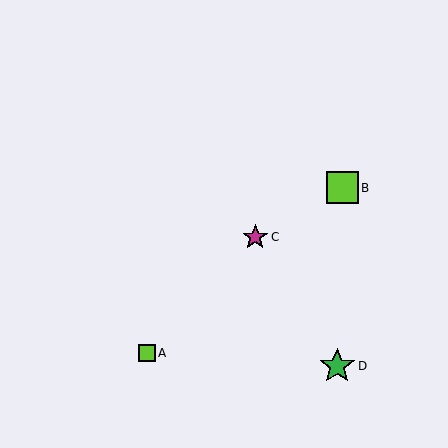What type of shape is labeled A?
Shape A is a lime square.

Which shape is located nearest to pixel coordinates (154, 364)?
The lime square (labeled A) at (147, 353) is nearest to that location.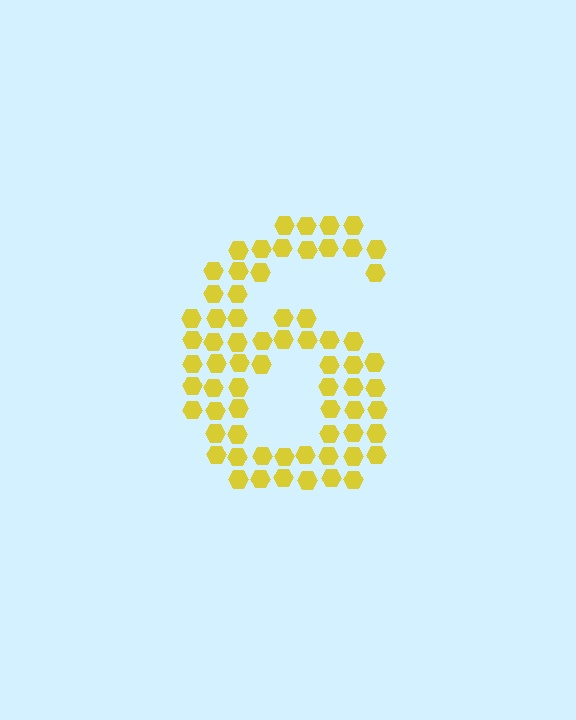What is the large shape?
The large shape is the digit 6.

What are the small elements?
The small elements are hexagons.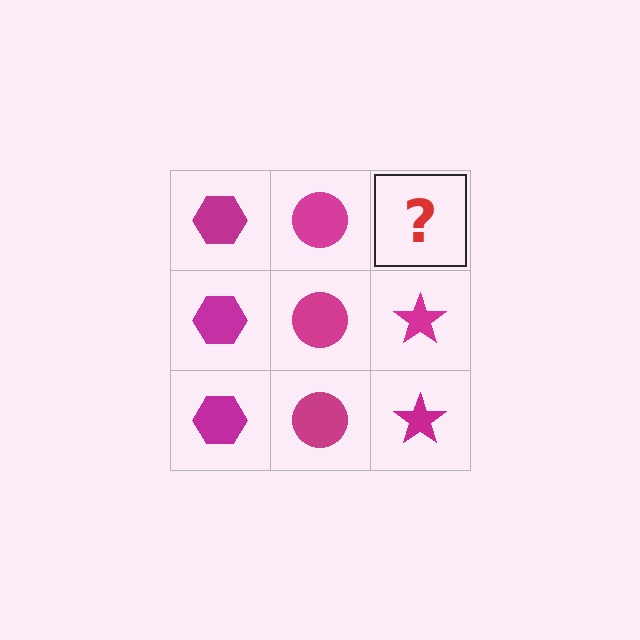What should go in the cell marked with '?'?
The missing cell should contain a magenta star.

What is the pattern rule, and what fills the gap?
The rule is that each column has a consistent shape. The gap should be filled with a magenta star.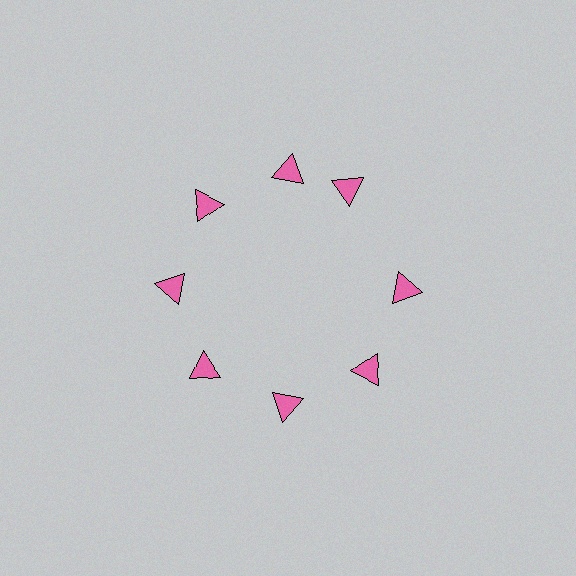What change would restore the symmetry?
The symmetry would be restored by rotating it back into even spacing with its neighbors so that all 8 triangles sit at equal angles and equal distance from the center.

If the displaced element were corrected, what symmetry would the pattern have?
It would have 8-fold rotational symmetry — the pattern would map onto itself every 45 degrees.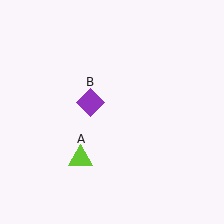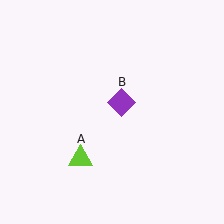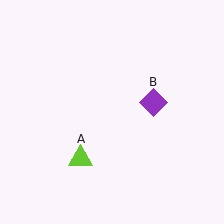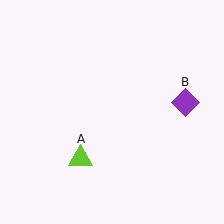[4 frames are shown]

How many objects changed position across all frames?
1 object changed position: purple diamond (object B).